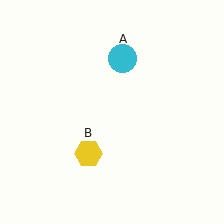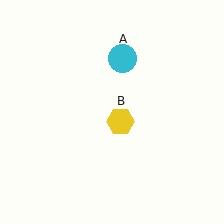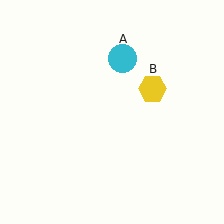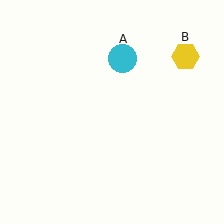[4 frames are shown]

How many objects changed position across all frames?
1 object changed position: yellow hexagon (object B).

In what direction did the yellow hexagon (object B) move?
The yellow hexagon (object B) moved up and to the right.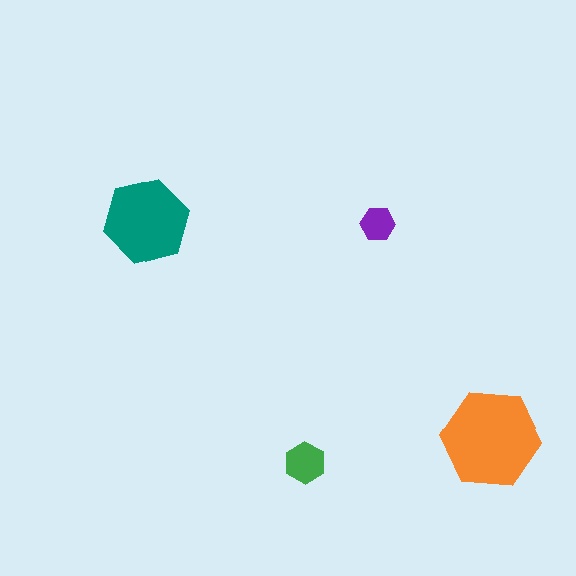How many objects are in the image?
There are 4 objects in the image.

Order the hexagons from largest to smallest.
the orange one, the teal one, the green one, the purple one.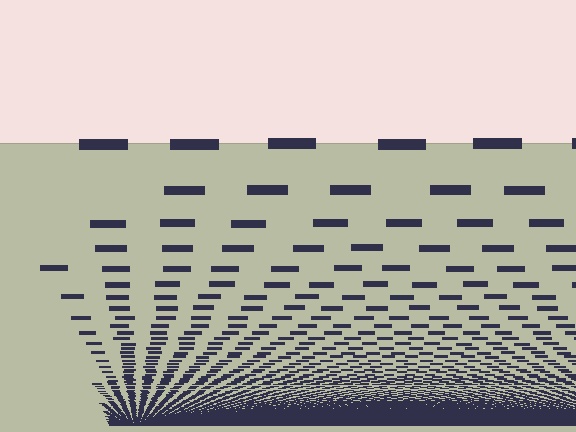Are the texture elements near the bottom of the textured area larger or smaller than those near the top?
Smaller. The gradient is inverted — elements near the bottom are smaller and denser.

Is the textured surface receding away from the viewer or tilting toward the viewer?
The surface appears to tilt toward the viewer. Texture elements get larger and sparser toward the top.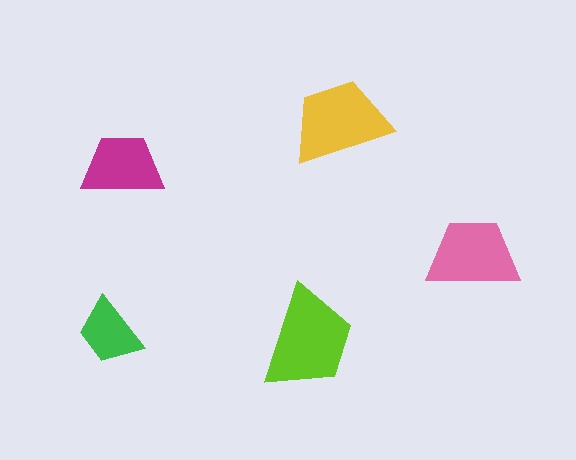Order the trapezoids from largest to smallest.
the lime one, the yellow one, the pink one, the magenta one, the green one.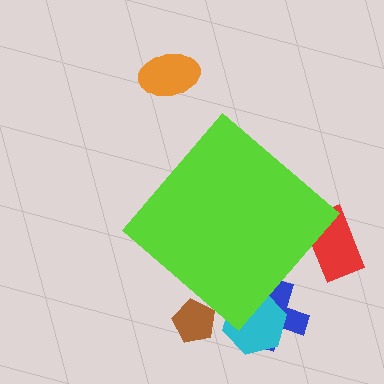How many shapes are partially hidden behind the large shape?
4 shapes are partially hidden.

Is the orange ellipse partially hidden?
No, the orange ellipse is fully visible.